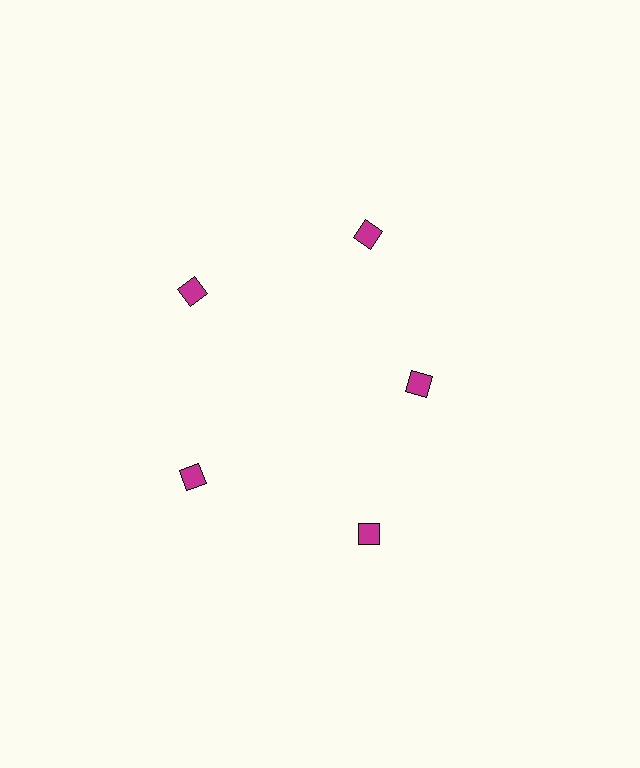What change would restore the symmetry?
The symmetry would be restored by moving it outward, back onto the ring so that all 5 diamonds sit at equal angles and equal distance from the center.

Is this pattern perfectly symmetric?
No. The 5 magenta diamonds are arranged in a ring, but one element near the 3 o'clock position is pulled inward toward the center, breaking the 5-fold rotational symmetry.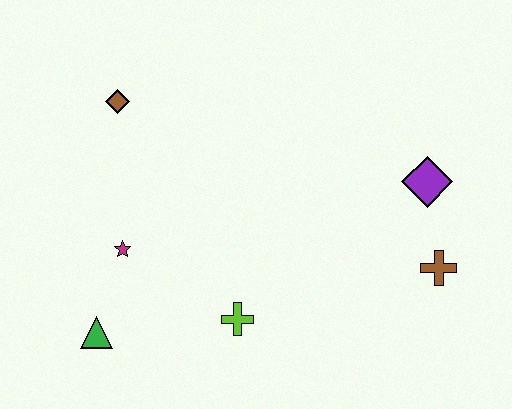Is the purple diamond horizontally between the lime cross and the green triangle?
No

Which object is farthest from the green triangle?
The purple diamond is farthest from the green triangle.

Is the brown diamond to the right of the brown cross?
No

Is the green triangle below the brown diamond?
Yes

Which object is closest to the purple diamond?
The brown cross is closest to the purple diamond.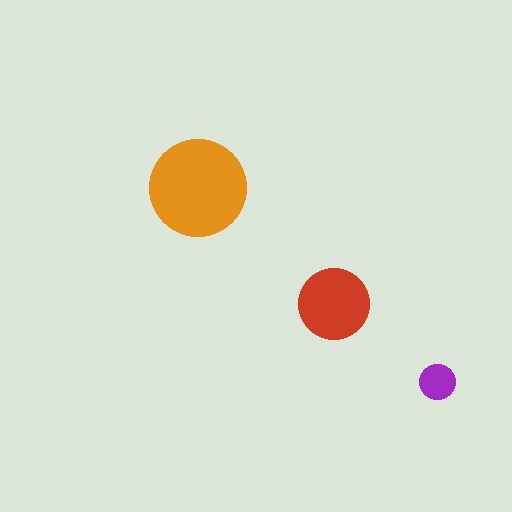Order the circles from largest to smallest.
the orange one, the red one, the purple one.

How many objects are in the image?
There are 3 objects in the image.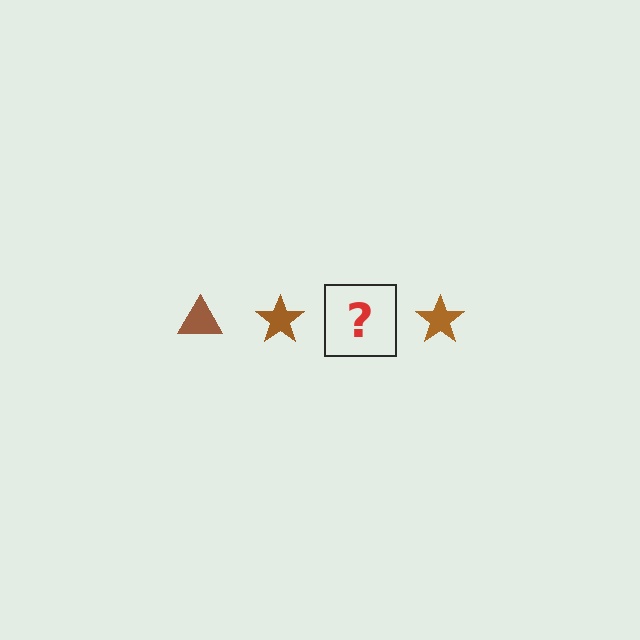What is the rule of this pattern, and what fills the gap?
The rule is that the pattern cycles through triangle, star shapes in brown. The gap should be filled with a brown triangle.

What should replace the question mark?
The question mark should be replaced with a brown triangle.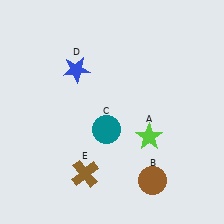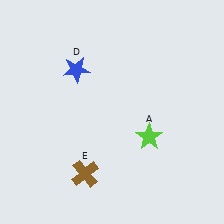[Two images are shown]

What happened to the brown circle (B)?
The brown circle (B) was removed in Image 2. It was in the bottom-right area of Image 1.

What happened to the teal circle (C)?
The teal circle (C) was removed in Image 2. It was in the bottom-left area of Image 1.